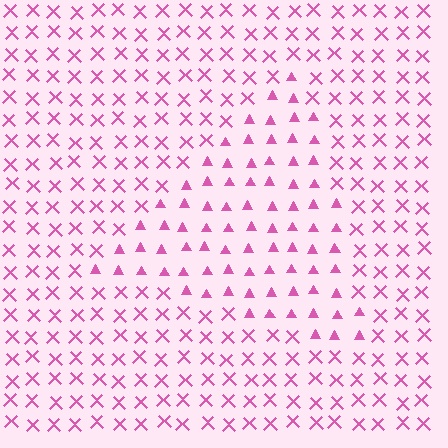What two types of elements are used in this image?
The image uses triangles inside the triangle region and X marks outside it.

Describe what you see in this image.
The image is filled with small pink elements arranged in a uniform grid. A triangle-shaped region contains triangles, while the surrounding area contains X marks. The boundary is defined purely by the change in element shape.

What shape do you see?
I see a triangle.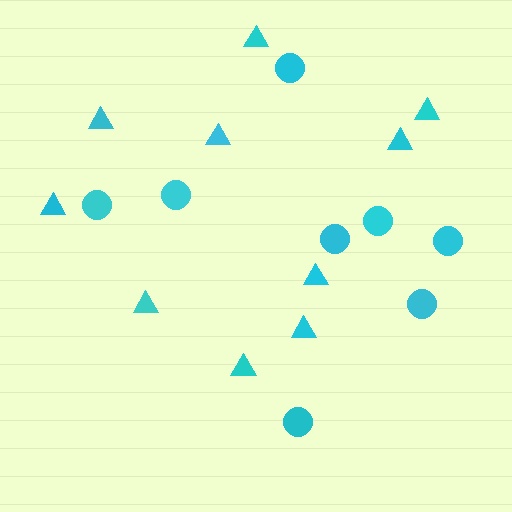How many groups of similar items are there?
There are 2 groups: one group of triangles (10) and one group of circles (8).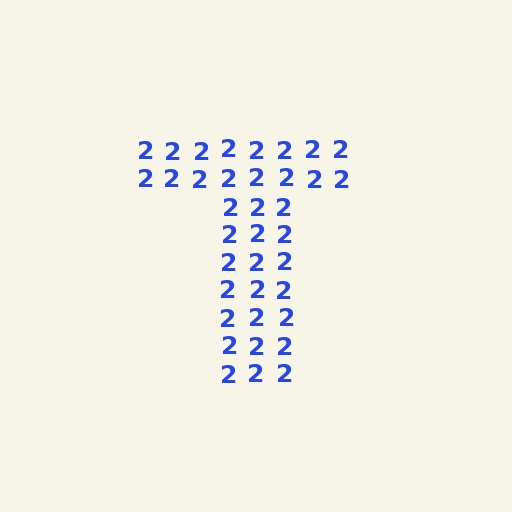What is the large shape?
The large shape is the letter T.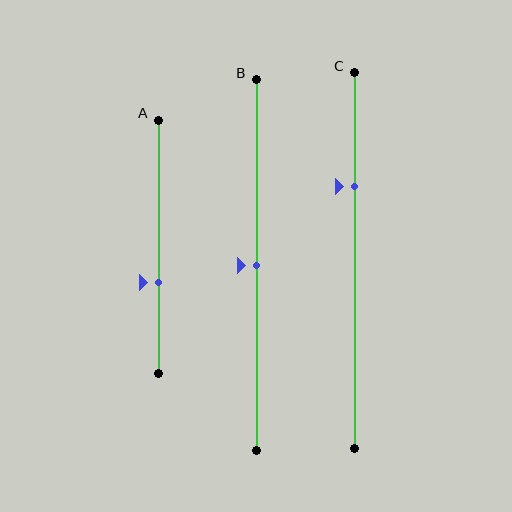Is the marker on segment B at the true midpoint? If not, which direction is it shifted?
Yes, the marker on segment B is at the true midpoint.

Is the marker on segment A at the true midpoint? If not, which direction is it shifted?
No, the marker on segment A is shifted downward by about 14% of the segment length.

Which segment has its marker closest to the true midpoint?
Segment B has its marker closest to the true midpoint.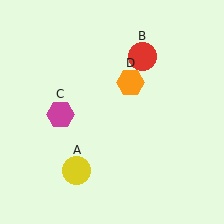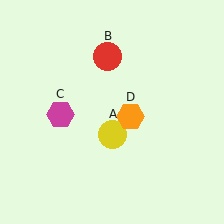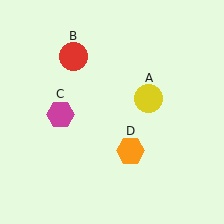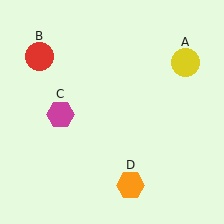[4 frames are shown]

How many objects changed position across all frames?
3 objects changed position: yellow circle (object A), red circle (object B), orange hexagon (object D).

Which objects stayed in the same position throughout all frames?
Magenta hexagon (object C) remained stationary.